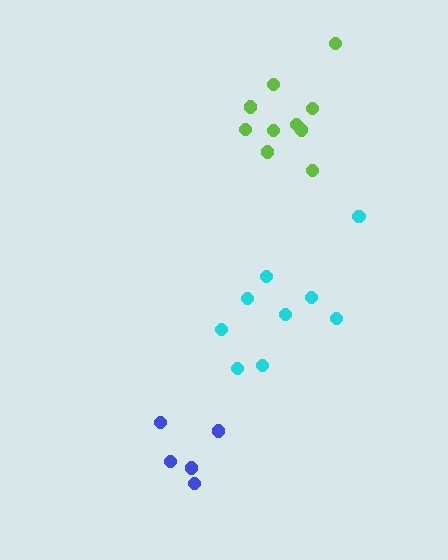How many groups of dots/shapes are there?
There are 3 groups.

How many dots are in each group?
Group 1: 10 dots, Group 2: 9 dots, Group 3: 5 dots (24 total).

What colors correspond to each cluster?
The clusters are colored: lime, cyan, blue.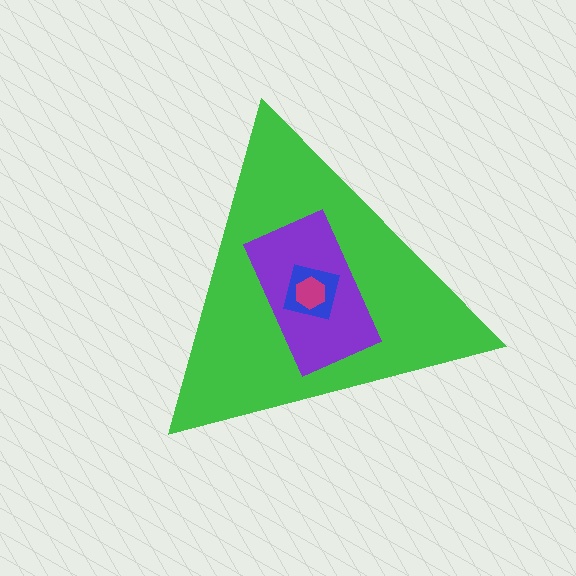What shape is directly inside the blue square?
The magenta hexagon.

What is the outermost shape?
The green triangle.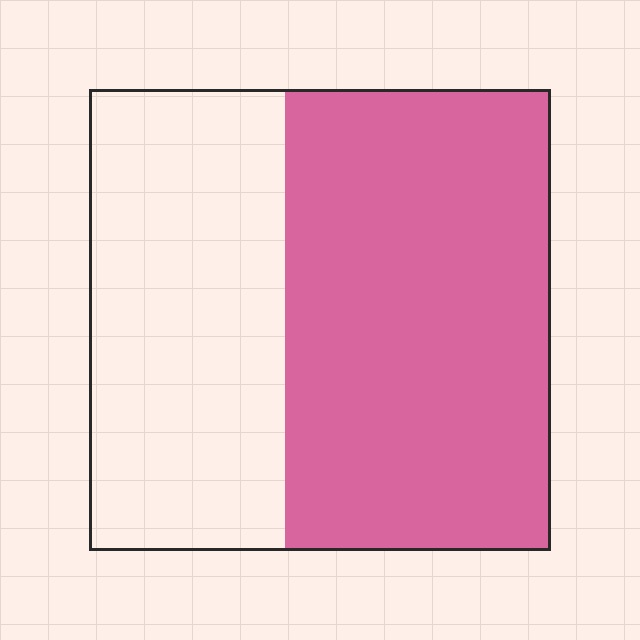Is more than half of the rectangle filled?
Yes.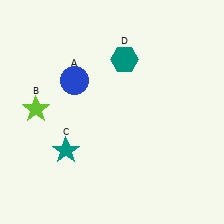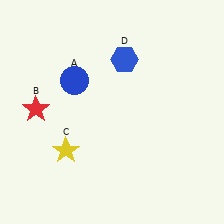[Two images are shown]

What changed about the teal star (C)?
In Image 1, C is teal. In Image 2, it changed to yellow.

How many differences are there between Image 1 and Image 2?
There are 3 differences between the two images.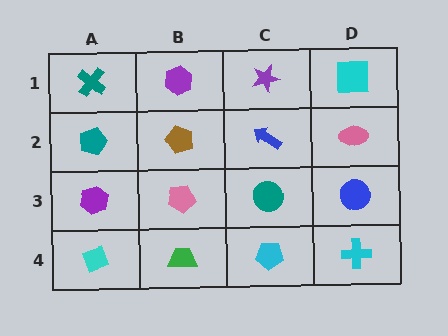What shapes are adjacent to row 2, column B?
A purple hexagon (row 1, column B), a pink pentagon (row 3, column B), a teal pentagon (row 2, column A), a blue arrow (row 2, column C).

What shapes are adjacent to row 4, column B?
A pink pentagon (row 3, column B), a cyan diamond (row 4, column A), a cyan pentagon (row 4, column C).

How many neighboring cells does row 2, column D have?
3.